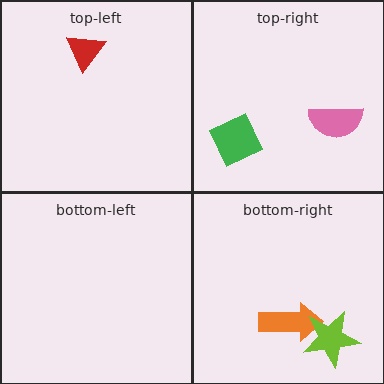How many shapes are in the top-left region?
1.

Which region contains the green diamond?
The top-right region.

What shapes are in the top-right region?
The green diamond, the pink semicircle.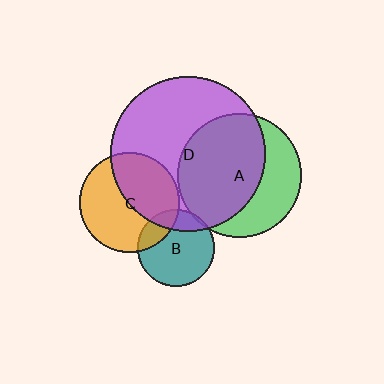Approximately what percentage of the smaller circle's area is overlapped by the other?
Approximately 20%.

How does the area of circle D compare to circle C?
Approximately 2.4 times.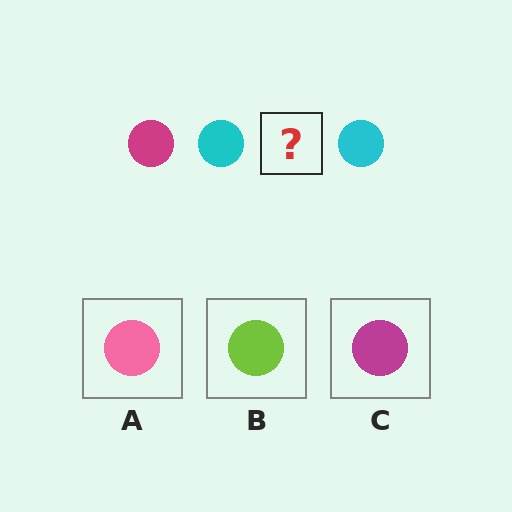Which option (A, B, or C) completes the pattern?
C.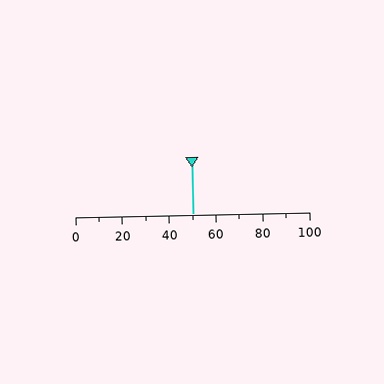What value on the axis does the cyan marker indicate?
The marker indicates approximately 50.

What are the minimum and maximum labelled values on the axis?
The axis runs from 0 to 100.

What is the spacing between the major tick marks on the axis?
The major ticks are spaced 20 apart.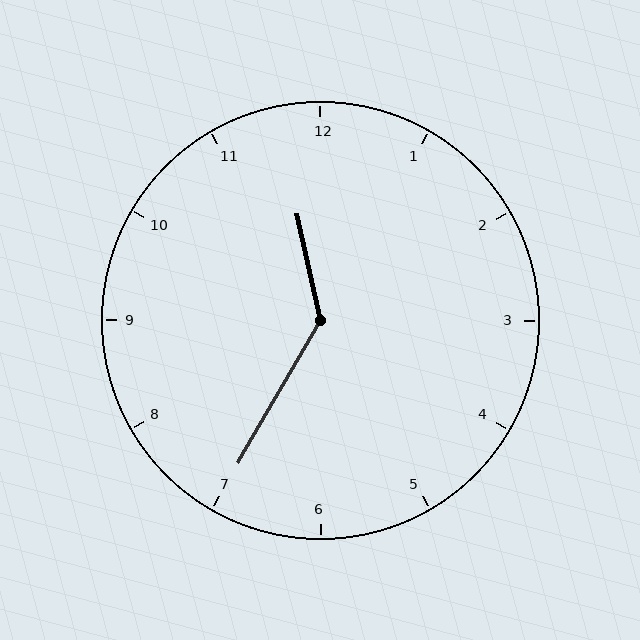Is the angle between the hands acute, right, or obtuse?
It is obtuse.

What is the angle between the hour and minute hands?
Approximately 138 degrees.